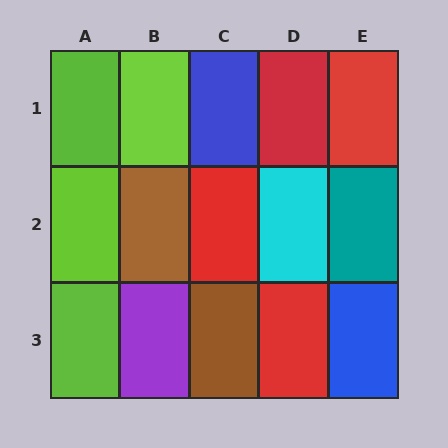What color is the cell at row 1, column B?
Lime.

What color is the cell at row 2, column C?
Red.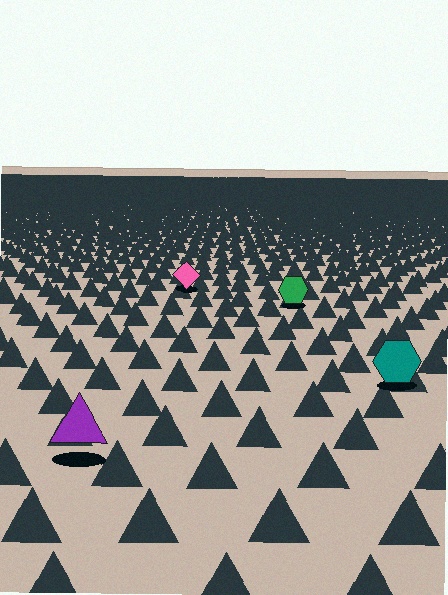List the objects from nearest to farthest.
From nearest to farthest: the purple triangle, the teal hexagon, the green hexagon, the pink diamond.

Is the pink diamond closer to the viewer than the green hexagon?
No. The green hexagon is closer — you can tell from the texture gradient: the ground texture is coarser near it.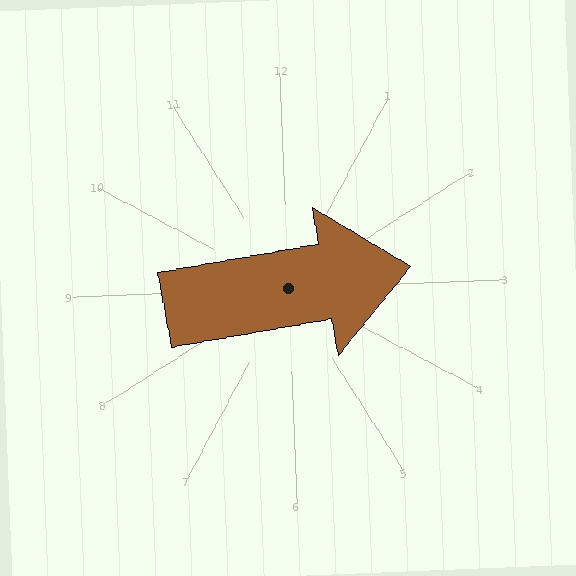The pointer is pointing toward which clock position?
Roughly 3 o'clock.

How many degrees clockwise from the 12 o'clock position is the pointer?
Approximately 82 degrees.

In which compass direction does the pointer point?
East.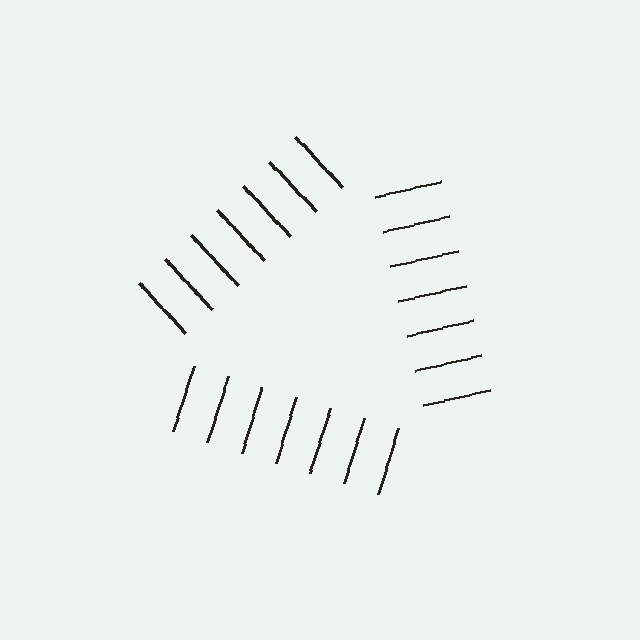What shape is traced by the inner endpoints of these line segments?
An illusory triangle — the line segments terminate on its edges but no continuous stroke is drawn.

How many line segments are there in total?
21 — 7 along each of the 3 edges.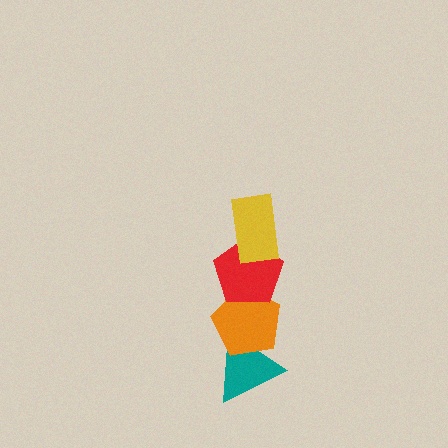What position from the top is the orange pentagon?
The orange pentagon is 3rd from the top.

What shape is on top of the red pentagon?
The yellow rectangle is on top of the red pentagon.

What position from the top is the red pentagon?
The red pentagon is 2nd from the top.